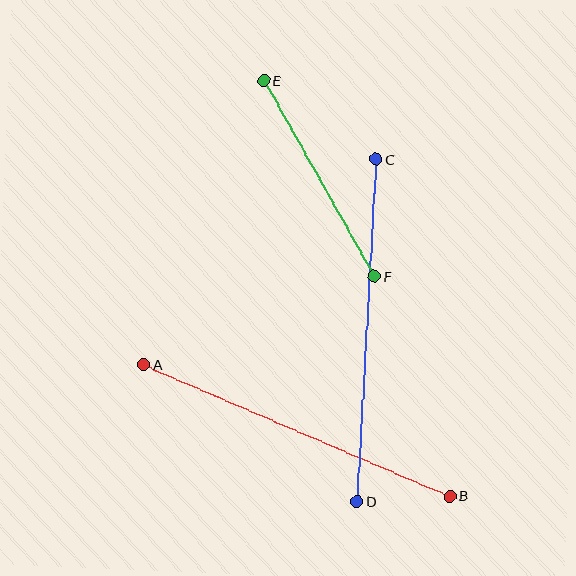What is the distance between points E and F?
The distance is approximately 225 pixels.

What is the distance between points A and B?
The distance is approximately 333 pixels.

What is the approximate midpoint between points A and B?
The midpoint is at approximately (297, 430) pixels.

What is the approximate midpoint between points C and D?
The midpoint is at approximately (367, 330) pixels.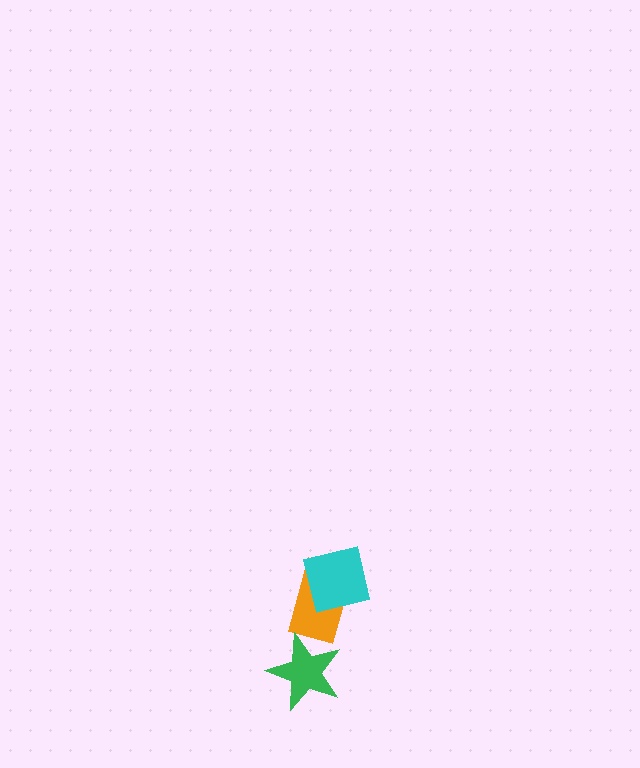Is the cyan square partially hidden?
No, no other shape covers it.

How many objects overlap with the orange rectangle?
1 object overlaps with the orange rectangle.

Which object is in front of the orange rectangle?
The cyan square is in front of the orange rectangle.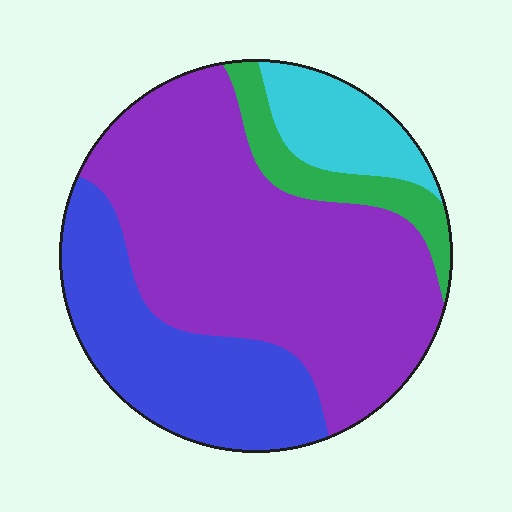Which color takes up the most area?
Purple, at roughly 55%.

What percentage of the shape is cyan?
Cyan takes up less than a sixth of the shape.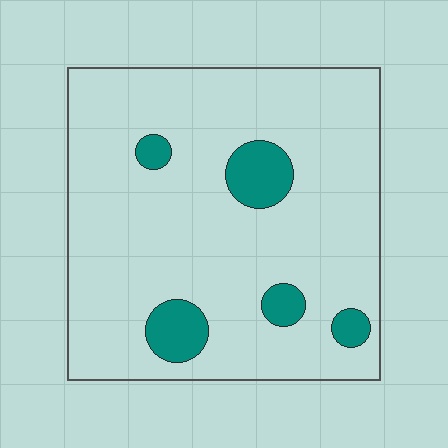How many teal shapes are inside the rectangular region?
5.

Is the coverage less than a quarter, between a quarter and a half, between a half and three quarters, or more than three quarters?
Less than a quarter.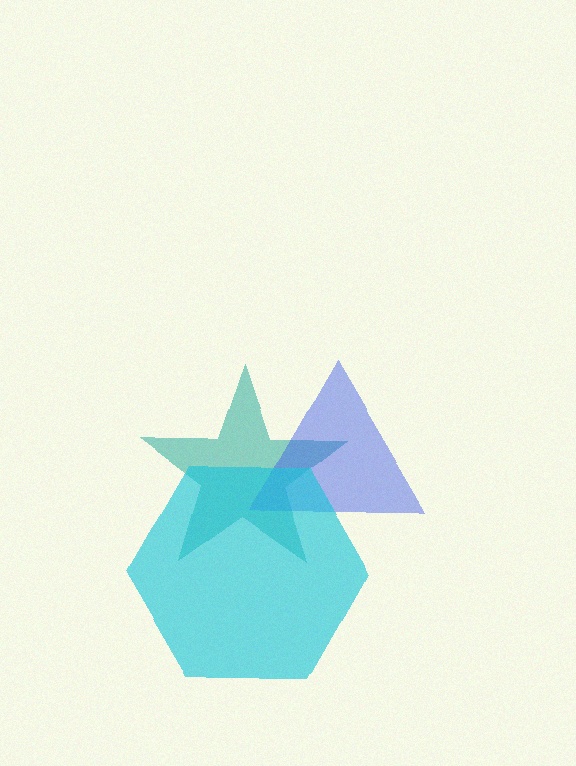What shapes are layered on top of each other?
The layered shapes are: a teal star, a blue triangle, a cyan hexagon.